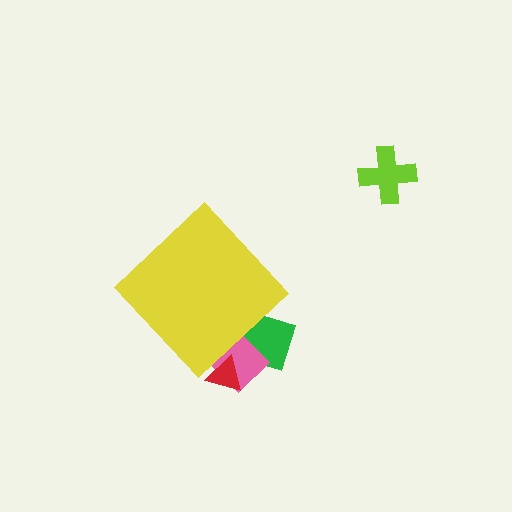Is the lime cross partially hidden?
No, the lime cross is fully visible.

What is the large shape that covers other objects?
A yellow diamond.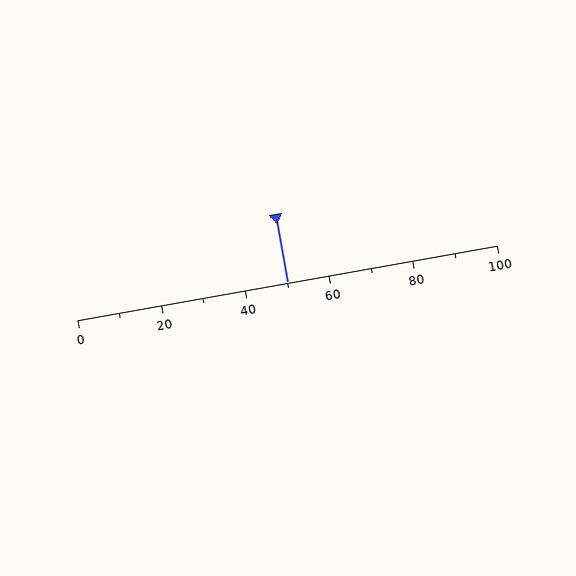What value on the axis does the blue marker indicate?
The marker indicates approximately 50.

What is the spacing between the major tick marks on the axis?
The major ticks are spaced 20 apart.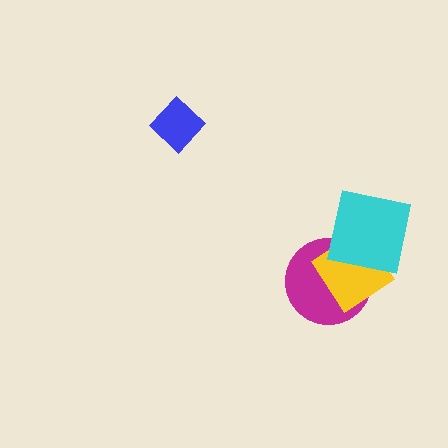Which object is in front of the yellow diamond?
The cyan square is in front of the yellow diamond.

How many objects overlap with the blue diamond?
0 objects overlap with the blue diamond.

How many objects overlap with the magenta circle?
2 objects overlap with the magenta circle.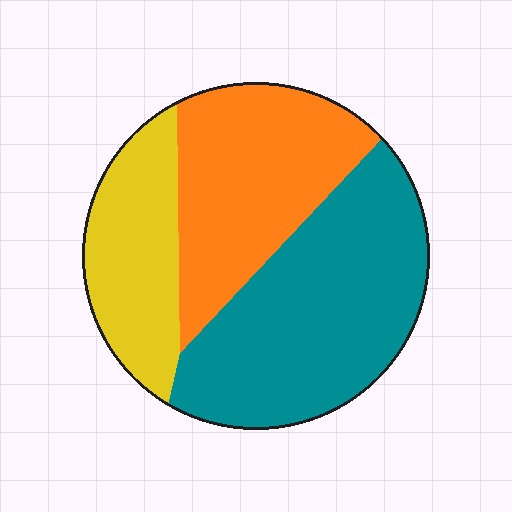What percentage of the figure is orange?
Orange takes up between a quarter and a half of the figure.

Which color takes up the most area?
Teal, at roughly 45%.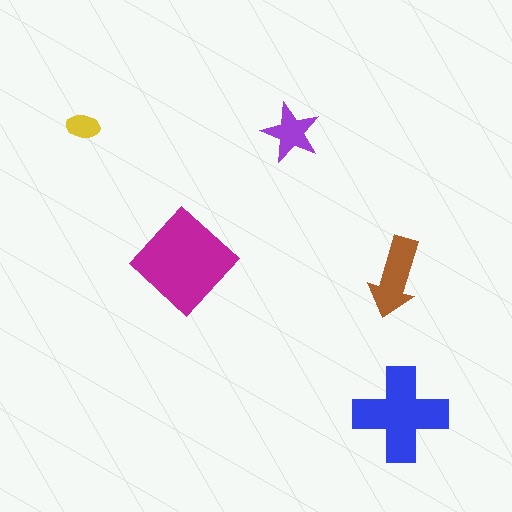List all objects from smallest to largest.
The yellow ellipse, the purple star, the brown arrow, the blue cross, the magenta diamond.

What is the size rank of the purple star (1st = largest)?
4th.